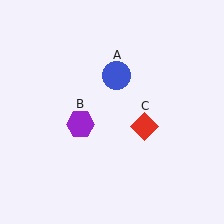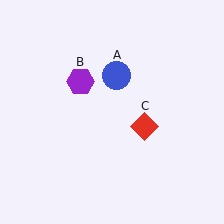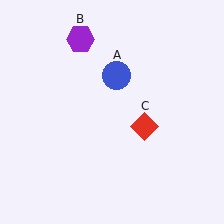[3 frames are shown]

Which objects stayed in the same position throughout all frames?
Blue circle (object A) and red diamond (object C) remained stationary.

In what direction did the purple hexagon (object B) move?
The purple hexagon (object B) moved up.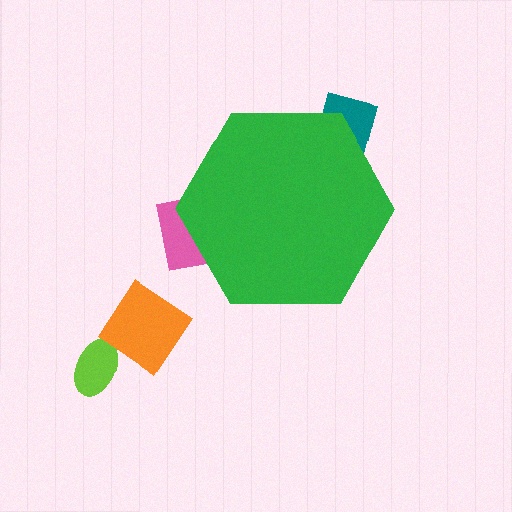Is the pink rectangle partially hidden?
Yes, the pink rectangle is partially hidden behind the green hexagon.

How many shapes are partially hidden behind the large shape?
2 shapes are partially hidden.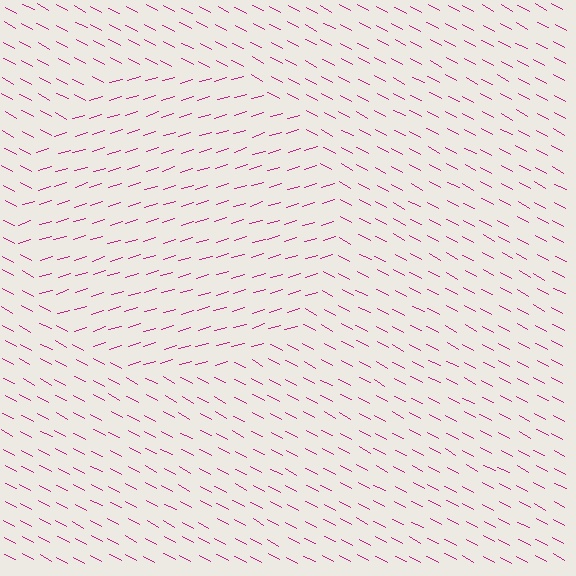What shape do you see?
I see a circle.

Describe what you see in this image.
The image is filled with small magenta line segments. A circle region in the image has lines oriented differently from the surrounding lines, creating a visible texture boundary.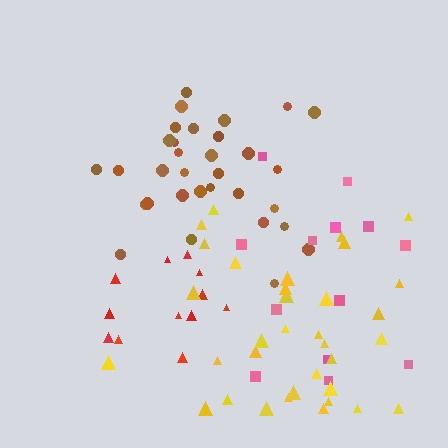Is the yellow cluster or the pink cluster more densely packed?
Yellow.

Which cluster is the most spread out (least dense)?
Pink.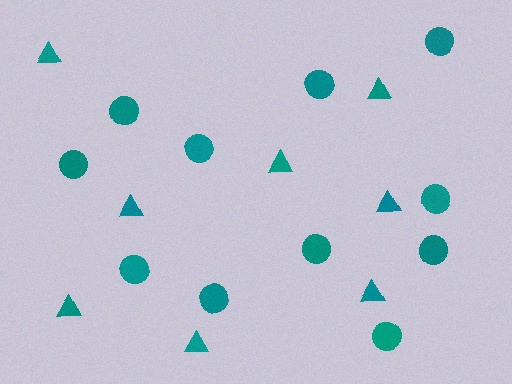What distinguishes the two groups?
There are 2 groups: one group of triangles (8) and one group of circles (11).